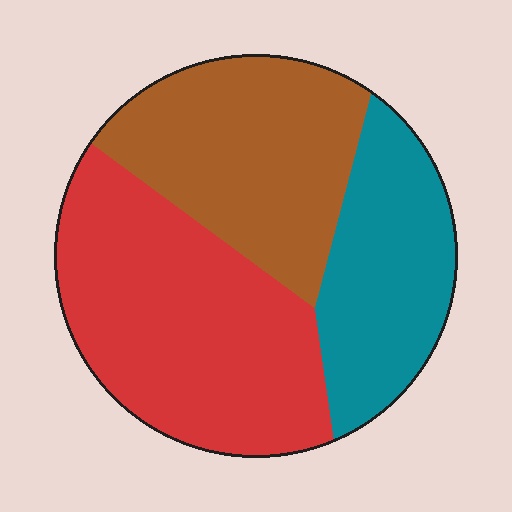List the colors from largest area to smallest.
From largest to smallest: red, brown, teal.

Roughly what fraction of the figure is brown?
Brown covers roughly 30% of the figure.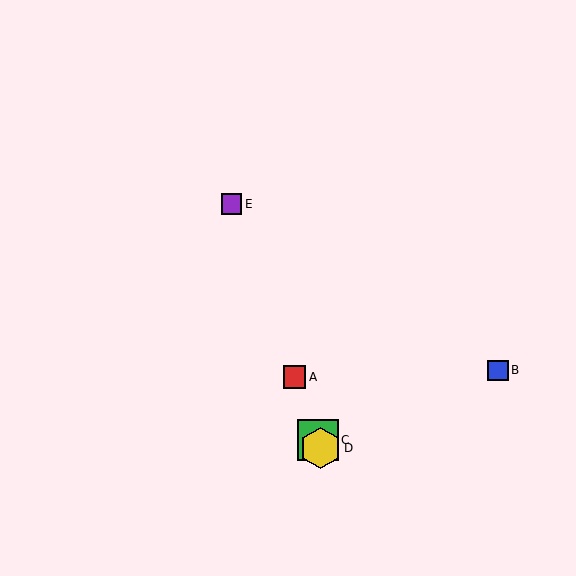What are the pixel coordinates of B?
Object B is at (498, 370).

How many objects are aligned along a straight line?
4 objects (A, C, D, E) are aligned along a straight line.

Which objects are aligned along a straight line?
Objects A, C, D, E are aligned along a straight line.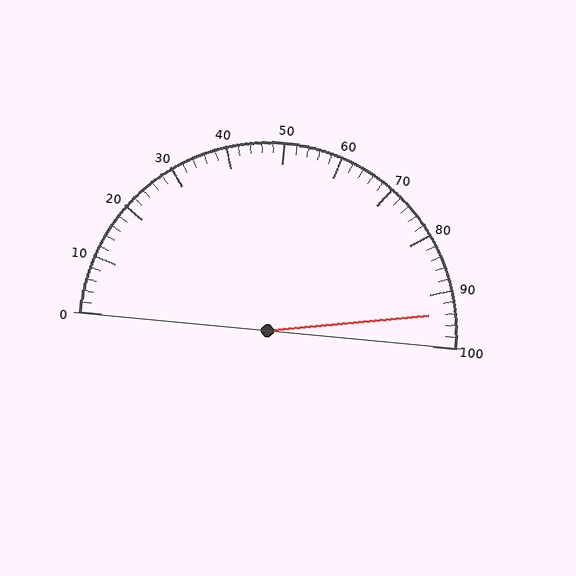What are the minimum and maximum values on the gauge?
The gauge ranges from 0 to 100.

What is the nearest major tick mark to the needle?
The nearest major tick mark is 90.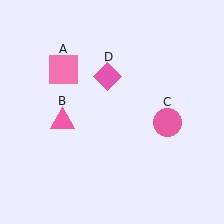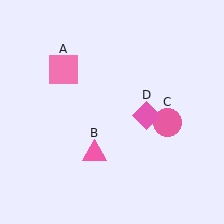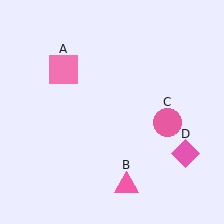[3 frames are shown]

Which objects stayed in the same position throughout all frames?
Pink square (object A) and pink circle (object C) remained stationary.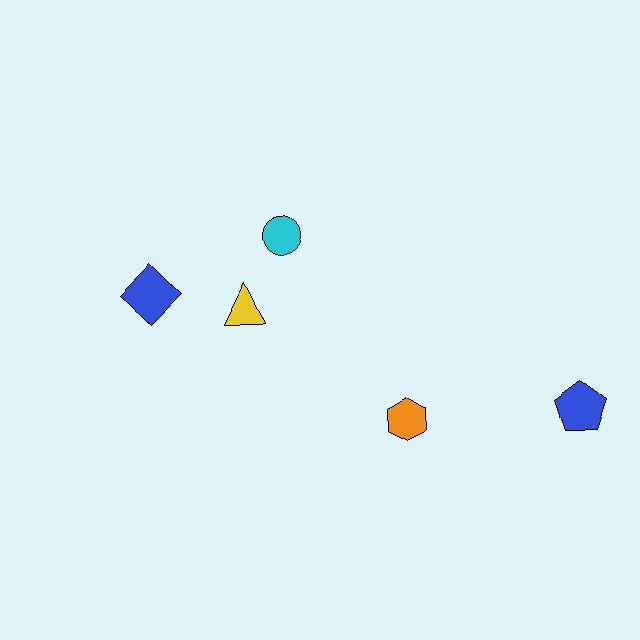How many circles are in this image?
There is 1 circle.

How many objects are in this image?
There are 5 objects.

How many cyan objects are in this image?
There is 1 cyan object.